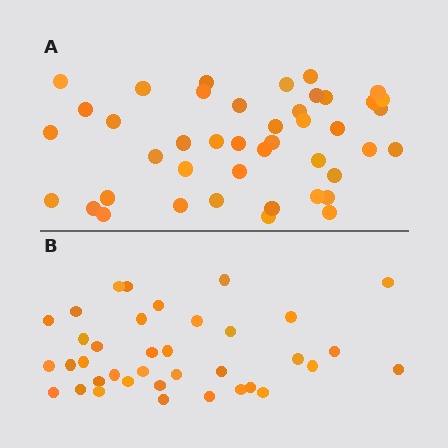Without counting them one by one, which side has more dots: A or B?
Region A (the top region) has more dots.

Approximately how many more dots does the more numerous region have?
Region A has about 6 more dots than region B.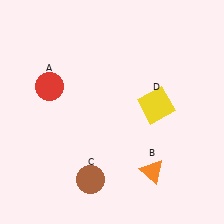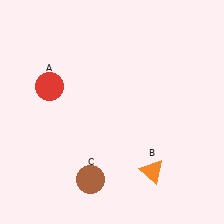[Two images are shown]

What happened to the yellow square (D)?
The yellow square (D) was removed in Image 2. It was in the top-right area of Image 1.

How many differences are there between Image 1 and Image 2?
There is 1 difference between the two images.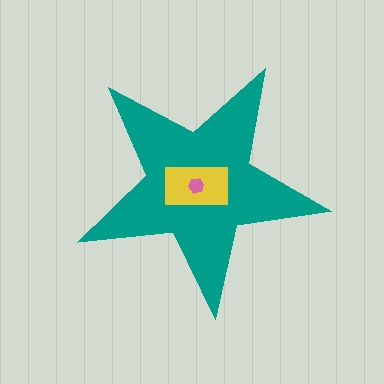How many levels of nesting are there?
3.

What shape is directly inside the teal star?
The yellow rectangle.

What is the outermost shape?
The teal star.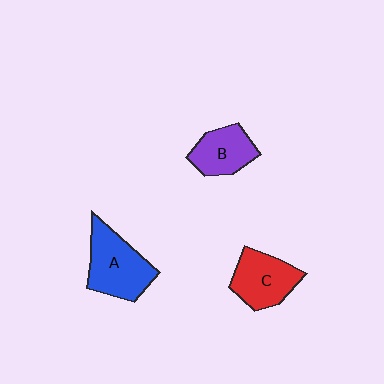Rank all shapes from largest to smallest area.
From largest to smallest: A (blue), C (red), B (purple).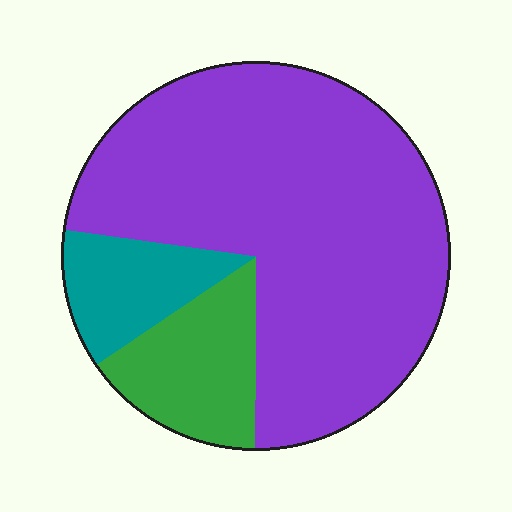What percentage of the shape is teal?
Teal takes up about one eighth (1/8) of the shape.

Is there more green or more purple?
Purple.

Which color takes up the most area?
Purple, at roughly 75%.